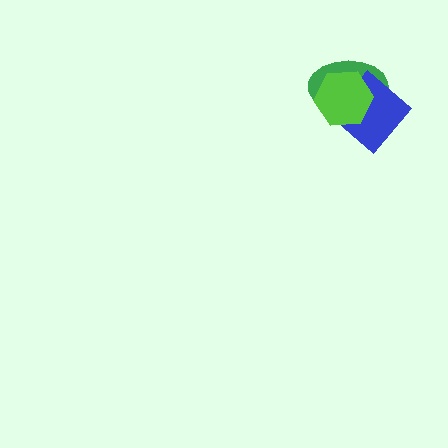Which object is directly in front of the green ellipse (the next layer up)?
The blue diamond is directly in front of the green ellipse.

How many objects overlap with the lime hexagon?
2 objects overlap with the lime hexagon.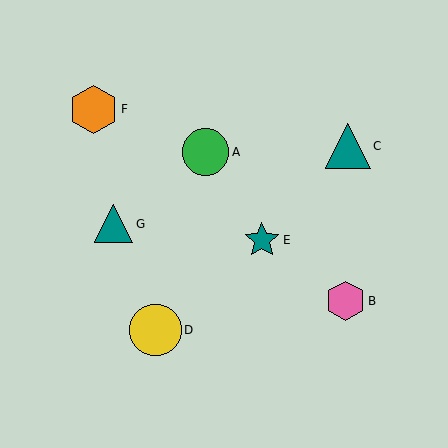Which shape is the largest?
The yellow circle (labeled D) is the largest.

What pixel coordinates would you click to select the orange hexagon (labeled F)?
Click at (94, 109) to select the orange hexagon F.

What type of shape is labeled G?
Shape G is a teal triangle.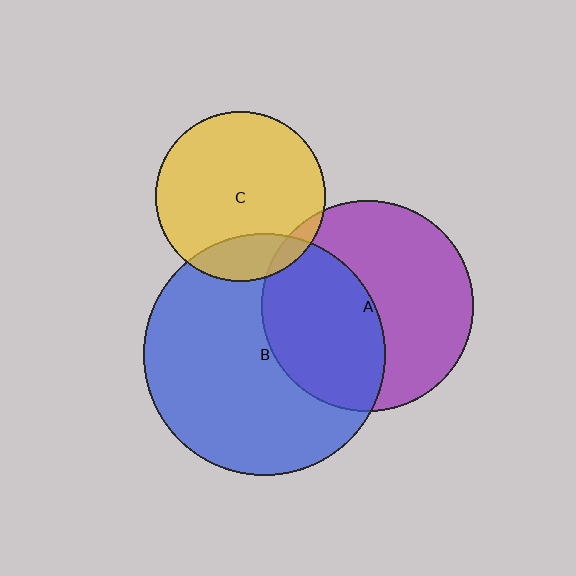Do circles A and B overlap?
Yes.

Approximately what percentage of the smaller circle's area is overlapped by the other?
Approximately 45%.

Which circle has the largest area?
Circle B (blue).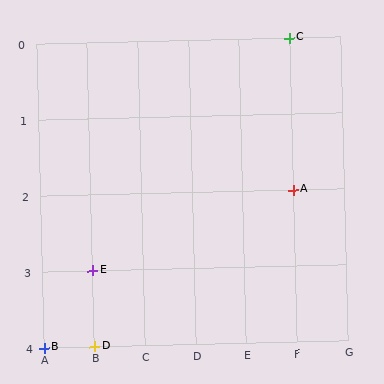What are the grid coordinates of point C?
Point C is at grid coordinates (F, 0).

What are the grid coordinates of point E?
Point E is at grid coordinates (B, 3).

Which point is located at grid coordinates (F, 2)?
Point A is at (F, 2).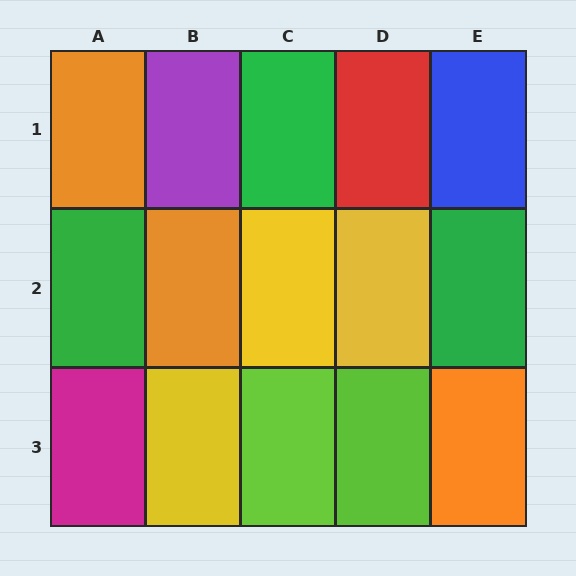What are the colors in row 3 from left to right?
Magenta, yellow, lime, lime, orange.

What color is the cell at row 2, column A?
Green.